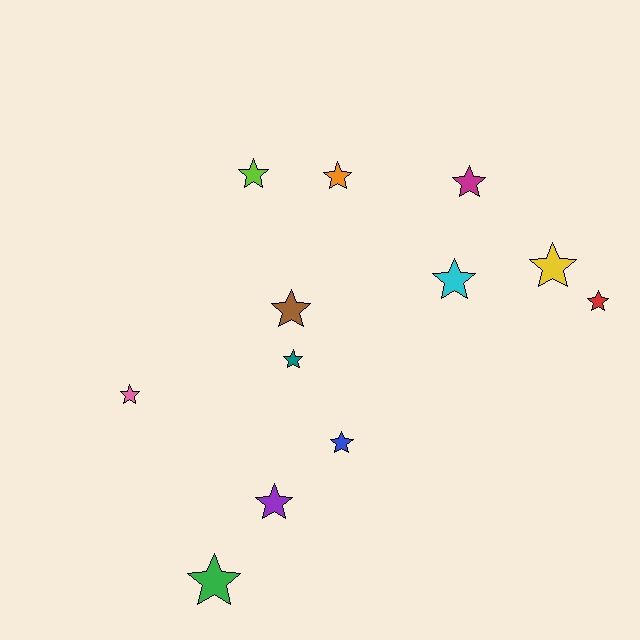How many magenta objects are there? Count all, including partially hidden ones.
There is 1 magenta object.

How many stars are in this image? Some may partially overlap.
There are 12 stars.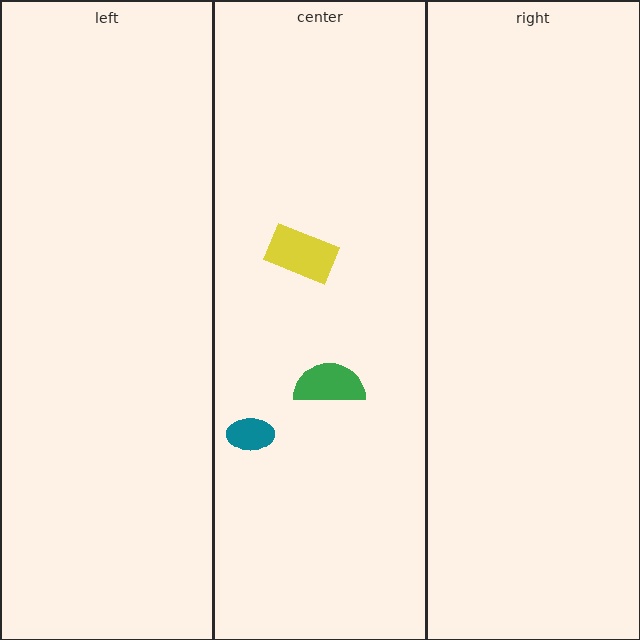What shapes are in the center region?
The yellow rectangle, the green semicircle, the teal ellipse.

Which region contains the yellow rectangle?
The center region.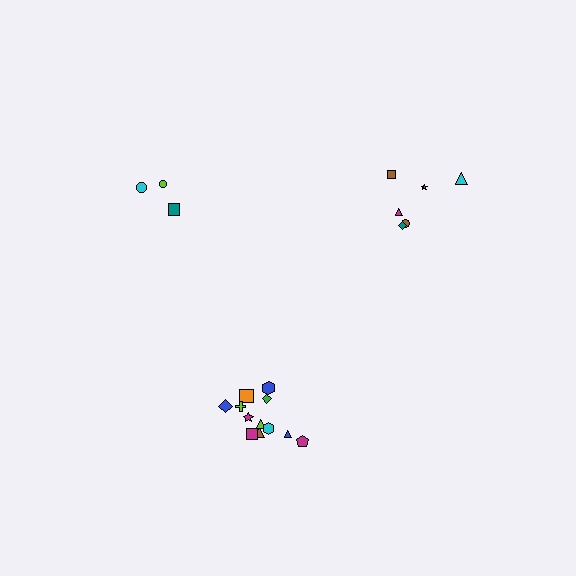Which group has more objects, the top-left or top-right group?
The top-right group.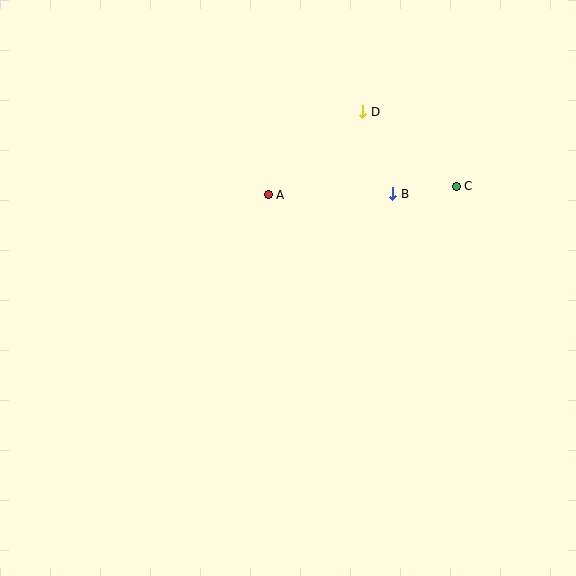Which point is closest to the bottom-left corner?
Point A is closest to the bottom-left corner.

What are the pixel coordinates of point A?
Point A is at (268, 195).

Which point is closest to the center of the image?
Point A at (268, 195) is closest to the center.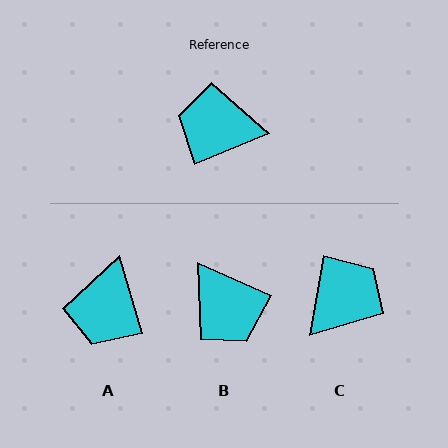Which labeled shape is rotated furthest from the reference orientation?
B, about 134 degrees away.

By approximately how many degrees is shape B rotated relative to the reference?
Approximately 134 degrees counter-clockwise.